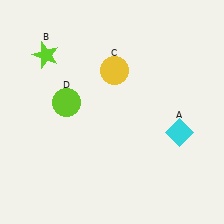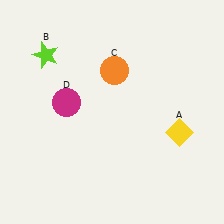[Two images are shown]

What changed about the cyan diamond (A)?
In Image 1, A is cyan. In Image 2, it changed to yellow.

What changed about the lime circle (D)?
In Image 1, D is lime. In Image 2, it changed to magenta.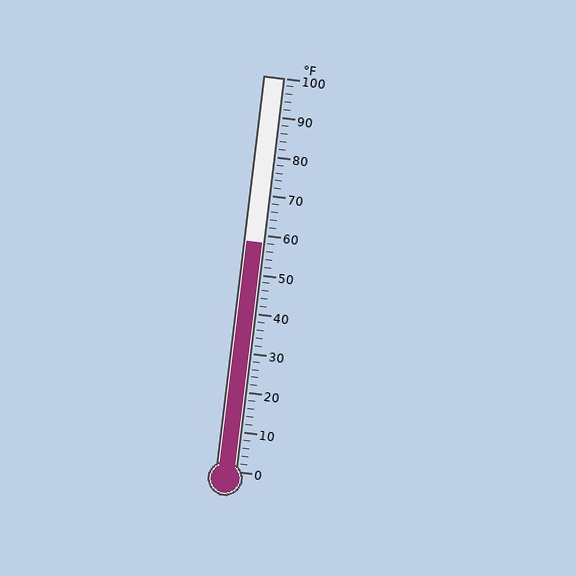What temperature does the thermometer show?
The thermometer shows approximately 58°F.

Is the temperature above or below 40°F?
The temperature is above 40°F.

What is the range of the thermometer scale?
The thermometer scale ranges from 0°F to 100°F.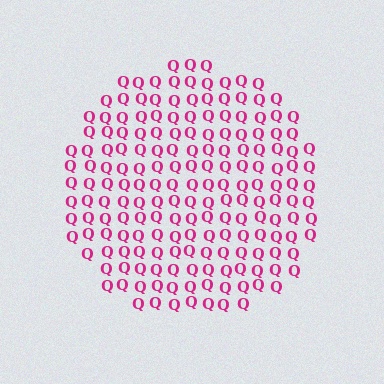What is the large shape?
The large shape is a circle.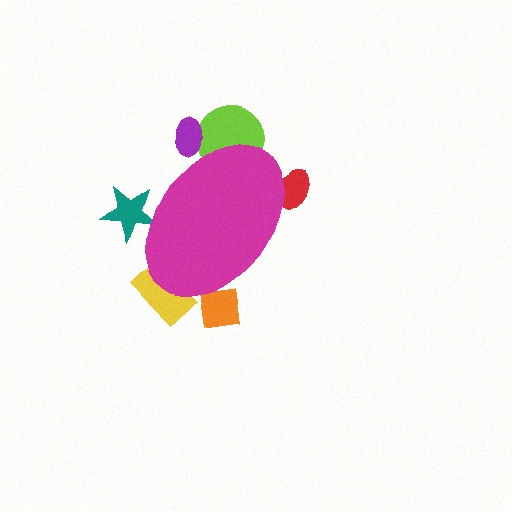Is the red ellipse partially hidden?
Yes, the red ellipse is partially hidden behind the magenta ellipse.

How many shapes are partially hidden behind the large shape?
6 shapes are partially hidden.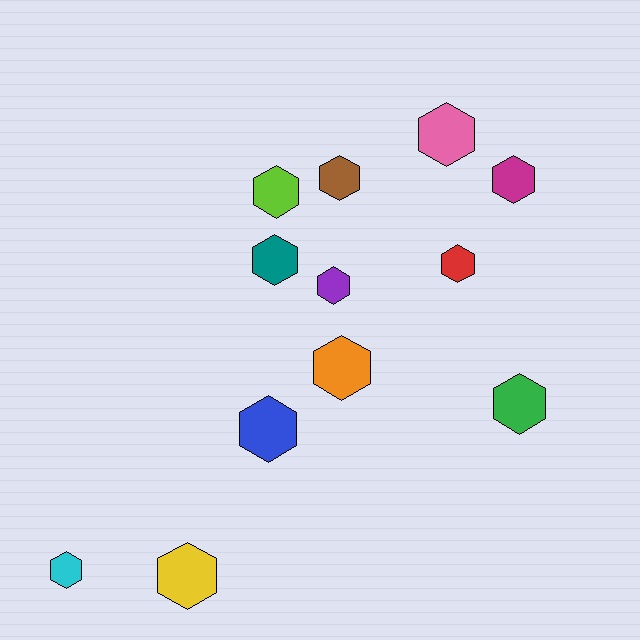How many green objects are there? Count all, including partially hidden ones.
There is 1 green object.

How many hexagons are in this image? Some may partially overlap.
There are 12 hexagons.